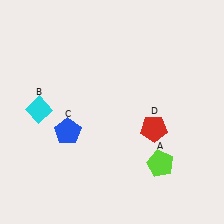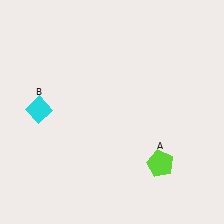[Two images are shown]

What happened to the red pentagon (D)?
The red pentagon (D) was removed in Image 2. It was in the bottom-right area of Image 1.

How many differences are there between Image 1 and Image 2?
There are 2 differences between the two images.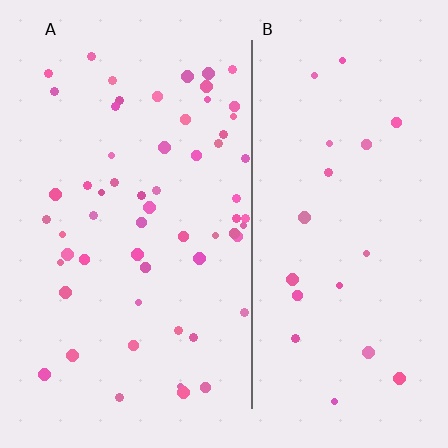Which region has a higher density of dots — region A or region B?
A (the left).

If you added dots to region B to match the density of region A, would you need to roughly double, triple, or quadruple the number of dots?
Approximately triple.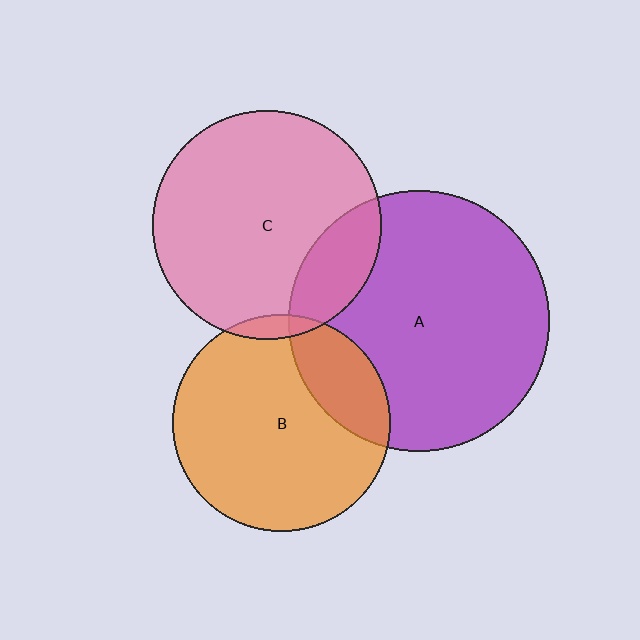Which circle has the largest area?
Circle A (purple).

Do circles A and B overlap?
Yes.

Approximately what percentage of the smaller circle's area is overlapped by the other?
Approximately 20%.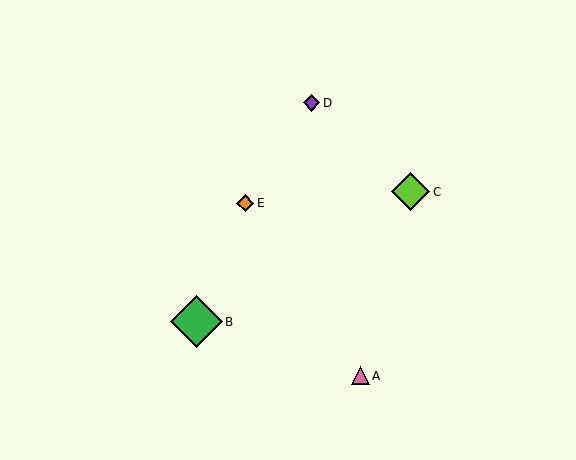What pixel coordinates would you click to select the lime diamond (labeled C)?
Click at (411, 192) to select the lime diamond C.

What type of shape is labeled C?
Shape C is a lime diamond.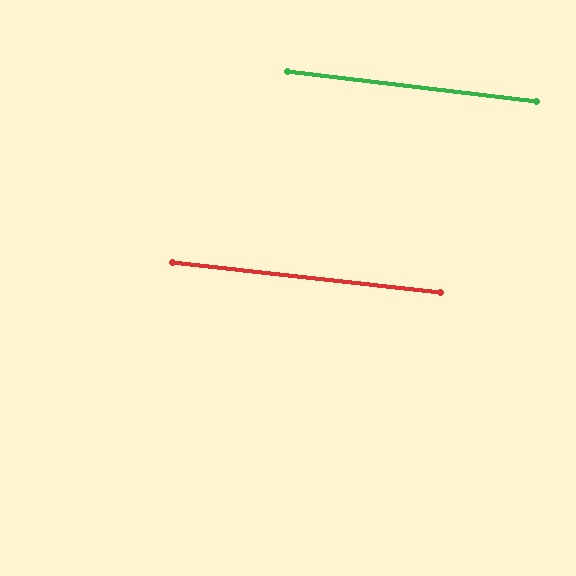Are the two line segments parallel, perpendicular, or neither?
Parallel — their directions differ by only 0.6°.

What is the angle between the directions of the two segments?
Approximately 1 degree.